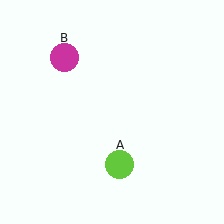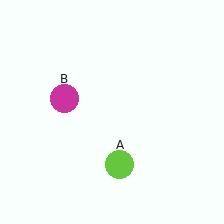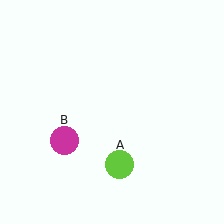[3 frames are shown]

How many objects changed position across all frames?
1 object changed position: magenta circle (object B).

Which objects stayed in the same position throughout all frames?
Lime circle (object A) remained stationary.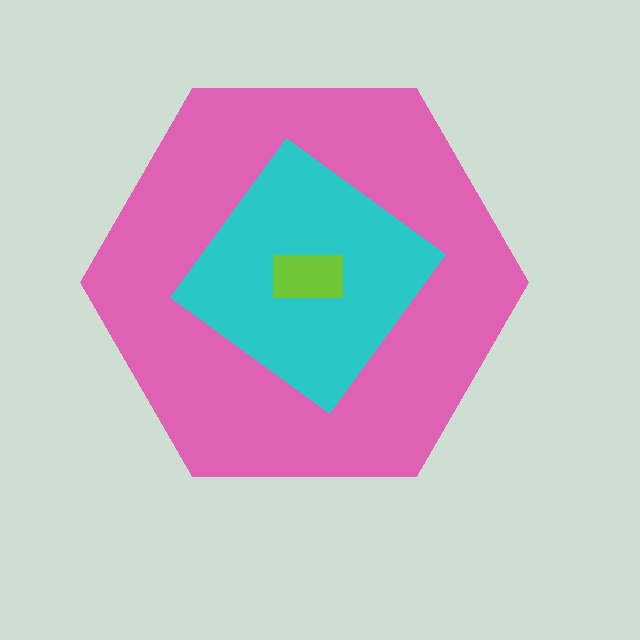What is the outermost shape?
The pink hexagon.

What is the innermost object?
The lime rectangle.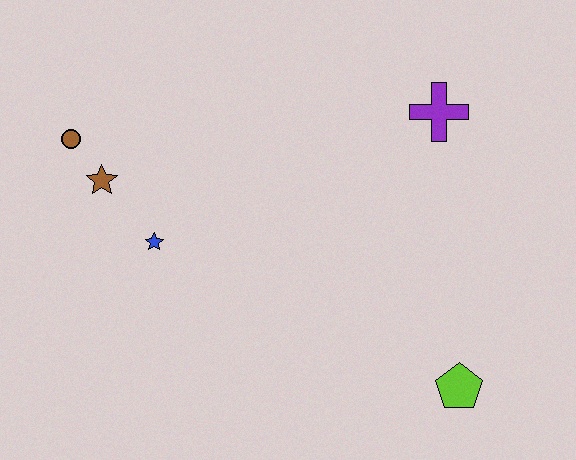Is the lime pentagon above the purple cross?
No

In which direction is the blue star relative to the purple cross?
The blue star is to the left of the purple cross.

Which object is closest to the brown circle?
The brown star is closest to the brown circle.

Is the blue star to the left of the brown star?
No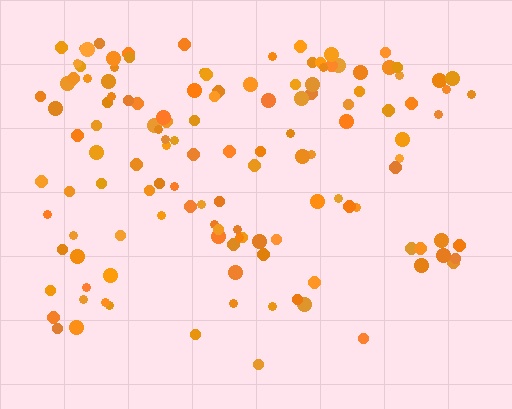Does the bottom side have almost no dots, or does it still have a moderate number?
Still a moderate number, just noticeably fewer than the top.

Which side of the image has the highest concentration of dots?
The top.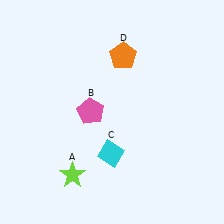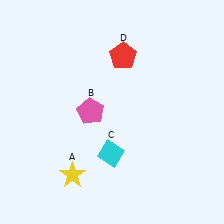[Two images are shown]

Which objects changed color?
A changed from lime to yellow. D changed from orange to red.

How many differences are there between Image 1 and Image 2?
There are 2 differences between the two images.